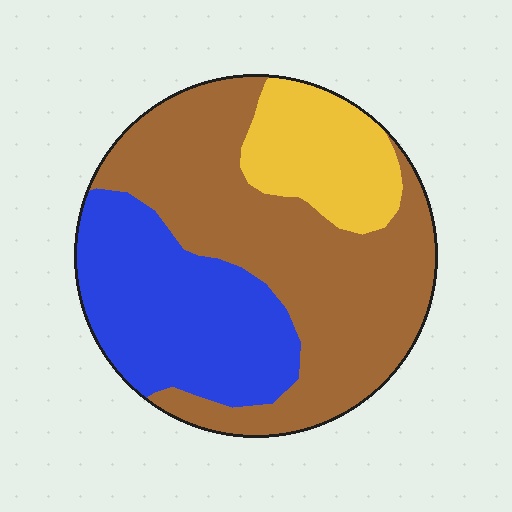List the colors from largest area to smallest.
From largest to smallest: brown, blue, yellow.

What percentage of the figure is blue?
Blue covers 31% of the figure.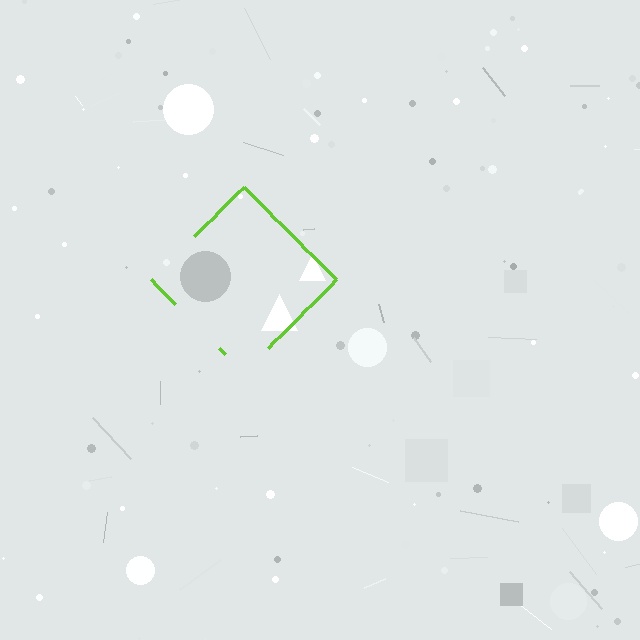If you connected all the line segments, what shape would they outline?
They would outline a diamond.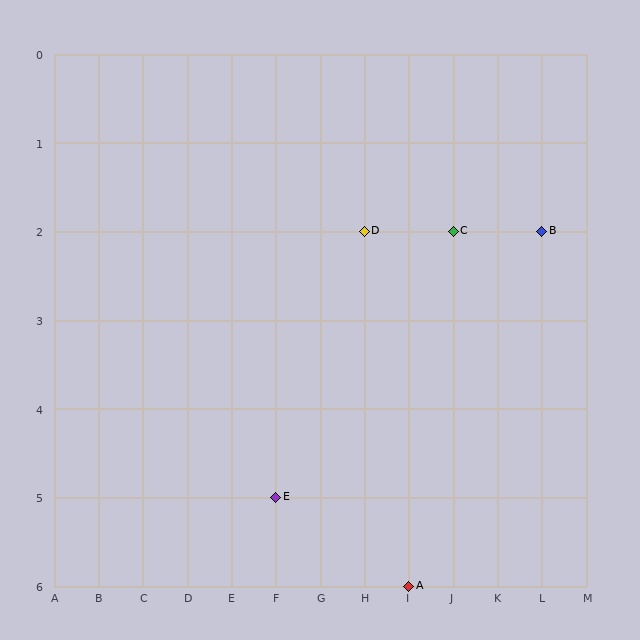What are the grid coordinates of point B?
Point B is at grid coordinates (L, 2).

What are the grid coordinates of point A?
Point A is at grid coordinates (I, 6).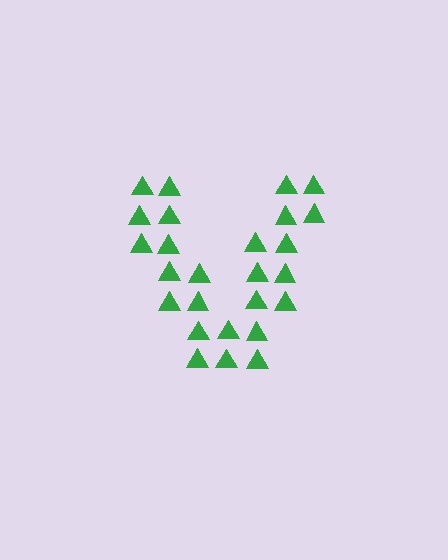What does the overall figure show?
The overall figure shows the letter V.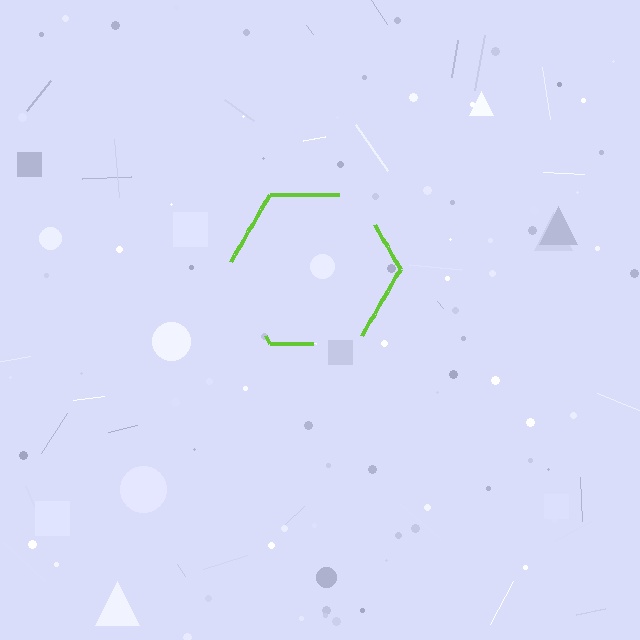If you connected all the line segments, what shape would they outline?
They would outline a hexagon.